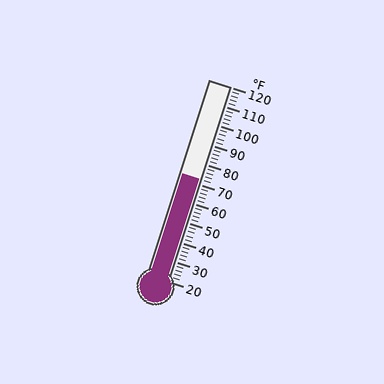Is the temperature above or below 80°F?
The temperature is below 80°F.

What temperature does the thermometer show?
The thermometer shows approximately 72°F.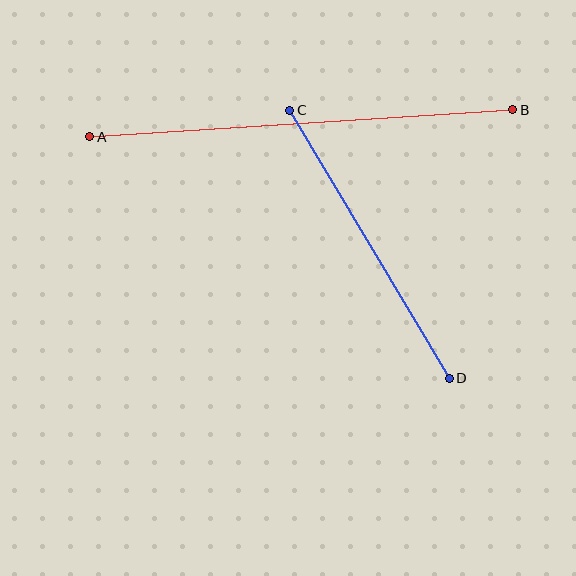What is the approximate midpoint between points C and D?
The midpoint is at approximately (370, 244) pixels.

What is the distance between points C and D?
The distance is approximately 312 pixels.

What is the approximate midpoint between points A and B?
The midpoint is at approximately (301, 123) pixels.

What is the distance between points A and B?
The distance is approximately 424 pixels.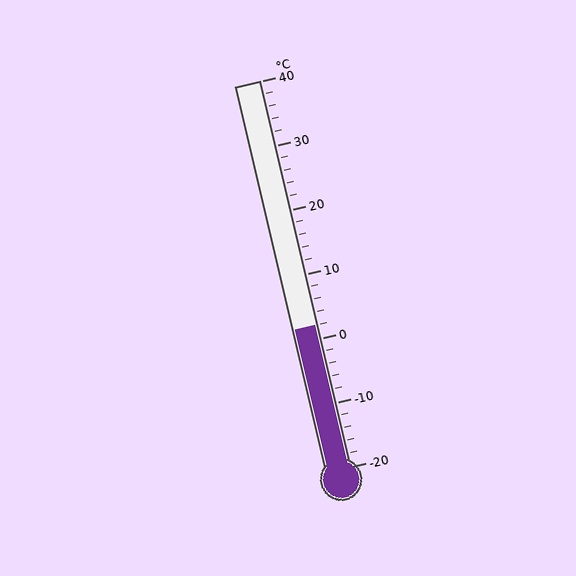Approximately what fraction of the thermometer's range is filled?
The thermometer is filled to approximately 35% of its range.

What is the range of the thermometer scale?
The thermometer scale ranges from -20°C to 40°C.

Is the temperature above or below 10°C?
The temperature is below 10°C.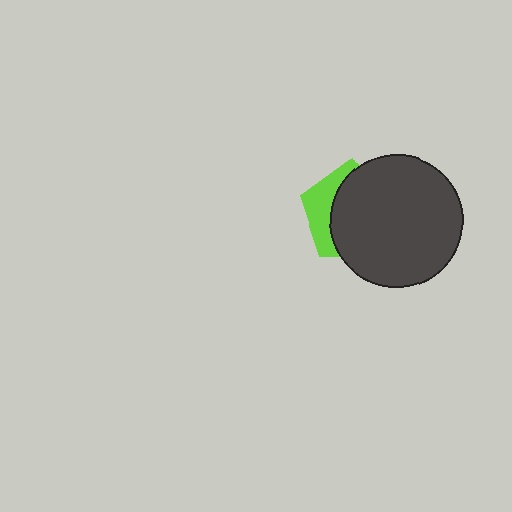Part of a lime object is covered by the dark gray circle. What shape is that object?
It is a pentagon.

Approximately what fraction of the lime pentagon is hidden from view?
Roughly 69% of the lime pentagon is hidden behind the dark gray circle.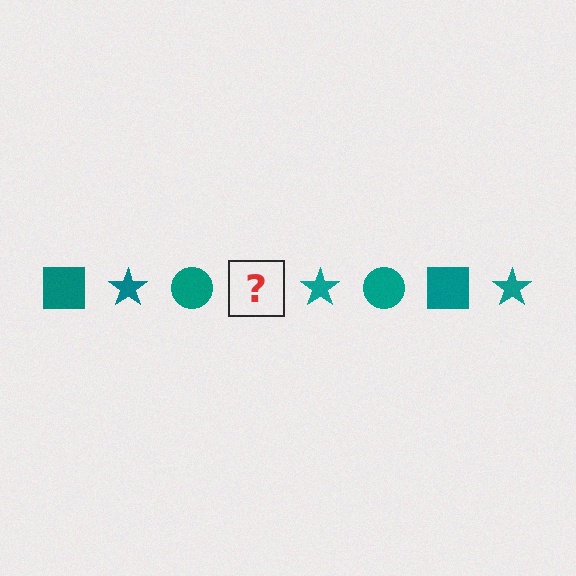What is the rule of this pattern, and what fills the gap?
The rule is that the pattern cycles through square, star, circle shapes in teal. The gap should be filled with a teal square.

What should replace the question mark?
The question mark should be replaced with a teal square.